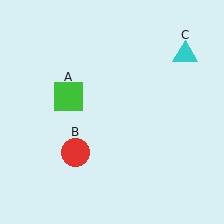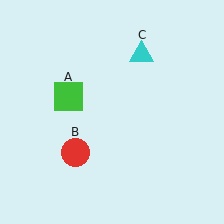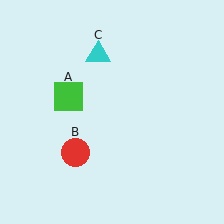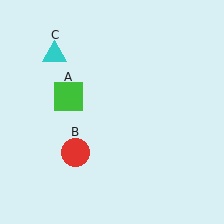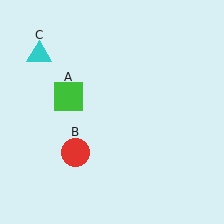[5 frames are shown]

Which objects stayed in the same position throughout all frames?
Green square (object A) and red circle (object B) remained stationary.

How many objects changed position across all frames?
1 object changed position: cyan triangle (object C).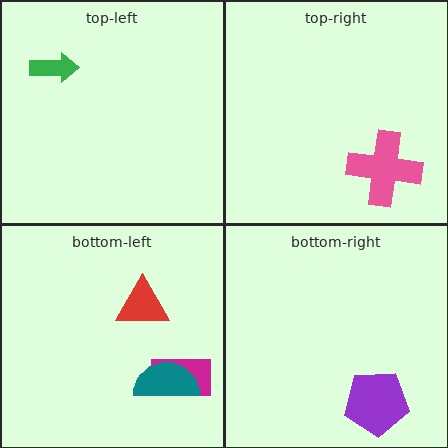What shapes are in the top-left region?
The green arrow.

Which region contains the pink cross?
The top-right region.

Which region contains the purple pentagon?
The bottom-right region.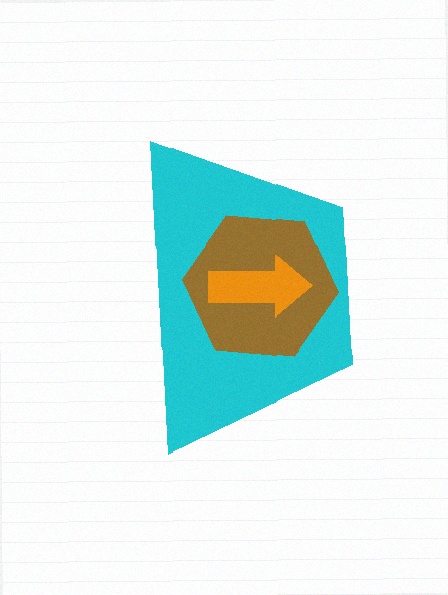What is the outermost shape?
The cyan trapezoid.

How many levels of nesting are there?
3.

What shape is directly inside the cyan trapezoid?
The brown hexagon.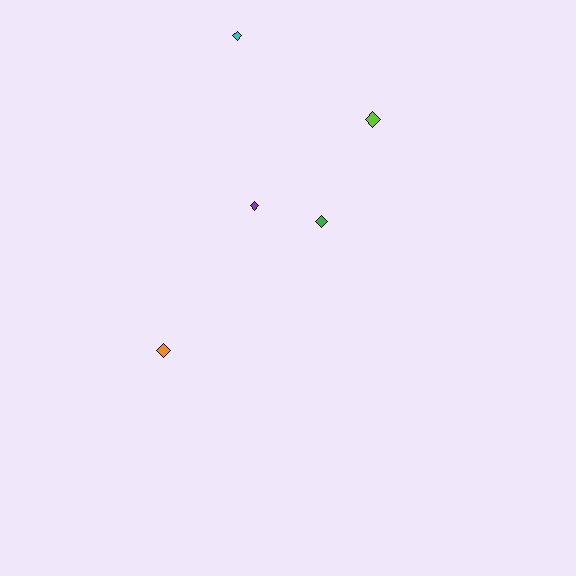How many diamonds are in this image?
There are 5 diamonds.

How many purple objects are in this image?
There is 1 purple object.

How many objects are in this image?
There are 5 objects.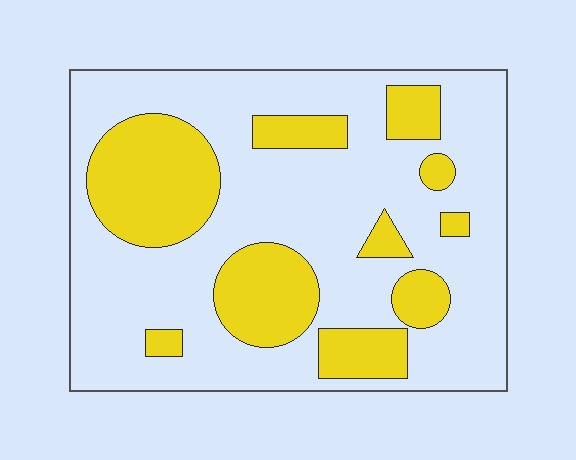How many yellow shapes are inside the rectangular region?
10.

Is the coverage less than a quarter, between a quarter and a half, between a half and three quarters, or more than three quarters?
Between a quarter and a half.